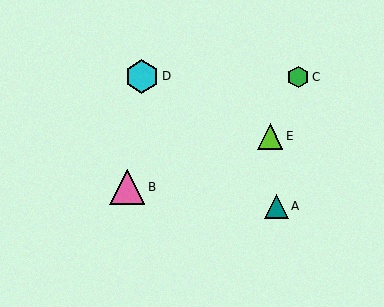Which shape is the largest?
The pink triangle (labeled B) is the largest.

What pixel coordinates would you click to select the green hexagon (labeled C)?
Click at (298, 77) to select the green hexagon C.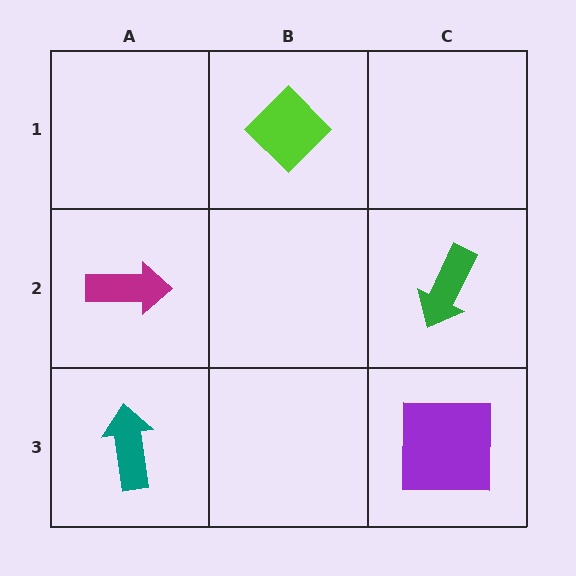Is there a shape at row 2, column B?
No, that cell is empty.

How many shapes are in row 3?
2 shapes.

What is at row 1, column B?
A lime diamond.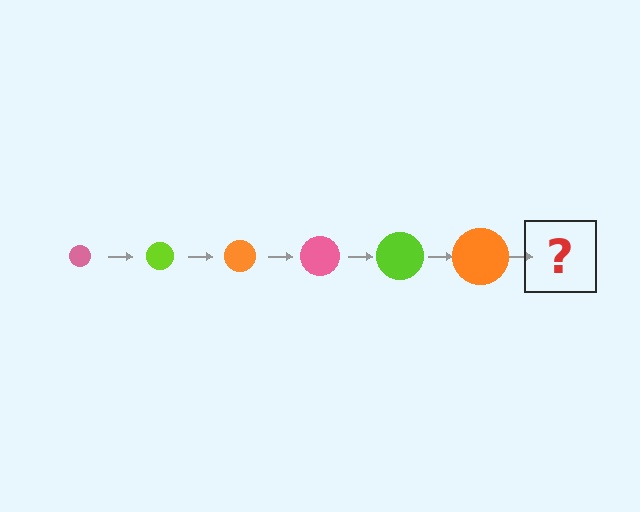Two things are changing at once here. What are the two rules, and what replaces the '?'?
The two rules are that the circle grows larger each step and the color cycles through pink, lime, and orange. The '?' should be a pink circle, larger than the previous one.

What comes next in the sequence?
The next element should be a pink circle, larger than the previous one.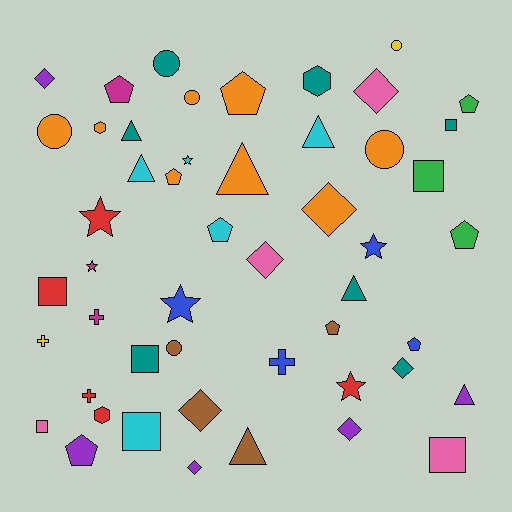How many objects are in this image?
There are 50 objects.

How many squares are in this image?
There are 7 squares.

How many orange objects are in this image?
There are 8 orange objects.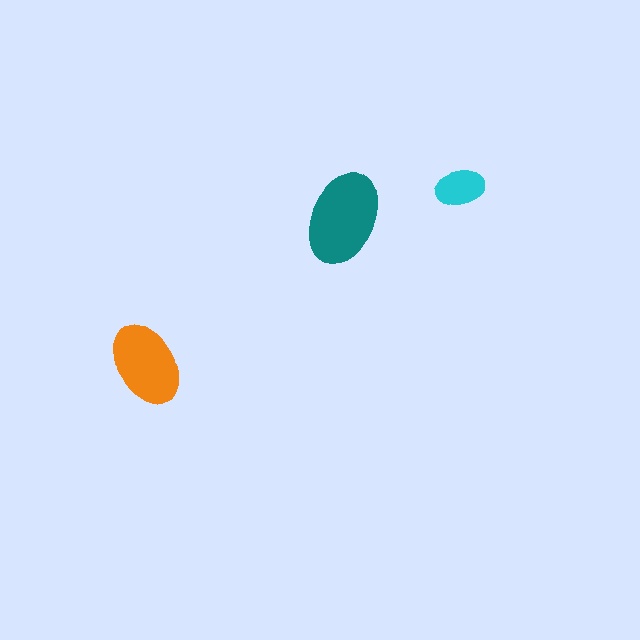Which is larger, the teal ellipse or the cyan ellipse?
The teal one.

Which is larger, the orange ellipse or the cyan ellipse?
The orange one.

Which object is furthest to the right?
The cyan ellipse is rightmost.